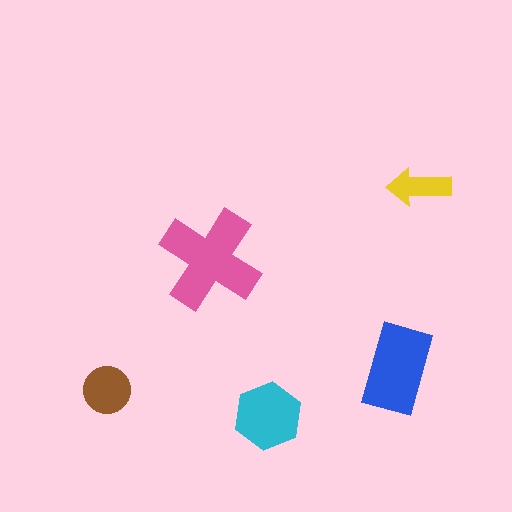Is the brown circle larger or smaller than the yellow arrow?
Larger.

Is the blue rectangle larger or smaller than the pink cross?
Smaller.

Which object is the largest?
The pink cross.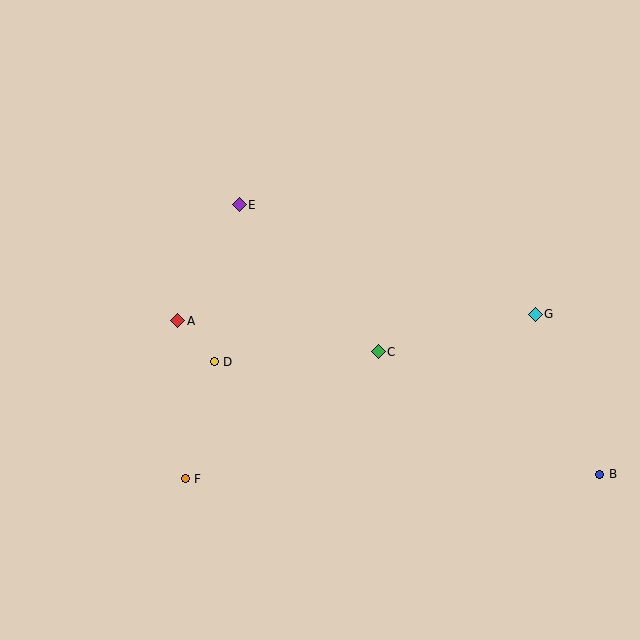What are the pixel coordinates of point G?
Point G is at (535, 314).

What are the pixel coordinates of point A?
Point A is at (178, 321).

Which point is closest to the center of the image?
Point C at (378, 352) is closest to the center.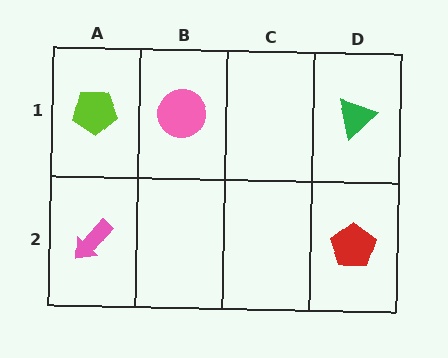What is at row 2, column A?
A pink arrow.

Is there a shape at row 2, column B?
No, that cell is empty.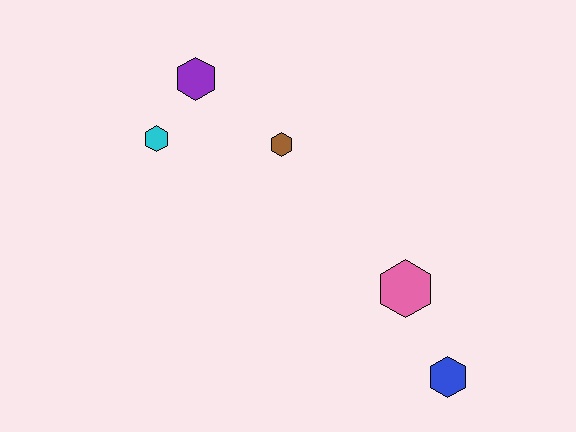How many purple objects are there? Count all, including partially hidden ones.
There is 1 purple object.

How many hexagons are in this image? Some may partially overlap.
There are 5 hexagons.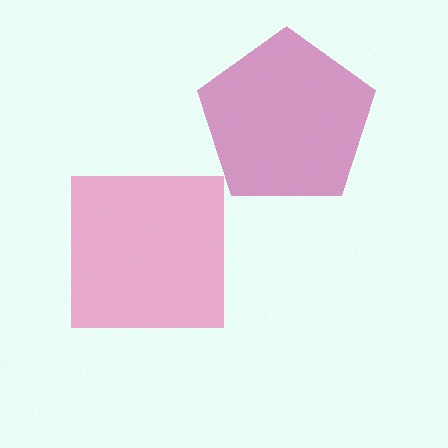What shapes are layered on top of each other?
The layered shapes are: a pink square, a magenta pentagon.